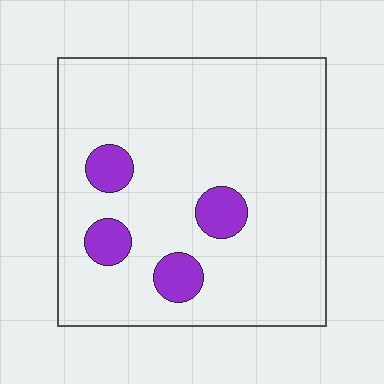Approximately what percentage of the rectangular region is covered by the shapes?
Approximately 10%.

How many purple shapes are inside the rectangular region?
4.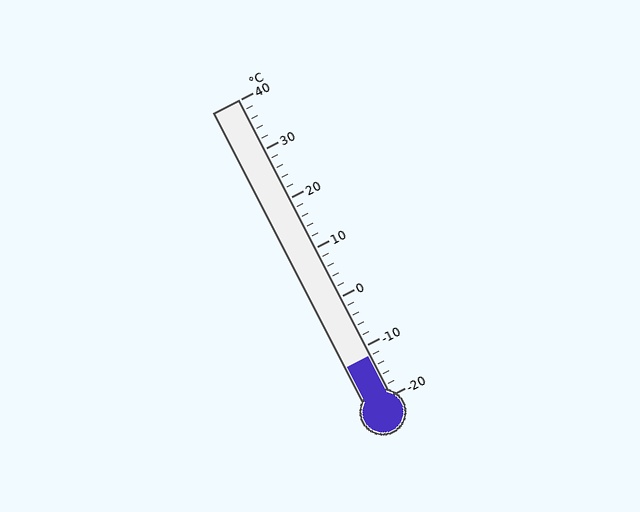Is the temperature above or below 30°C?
The temperature is below 30°C.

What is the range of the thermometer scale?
The thermometer scale ranges from -20°C to 40°C.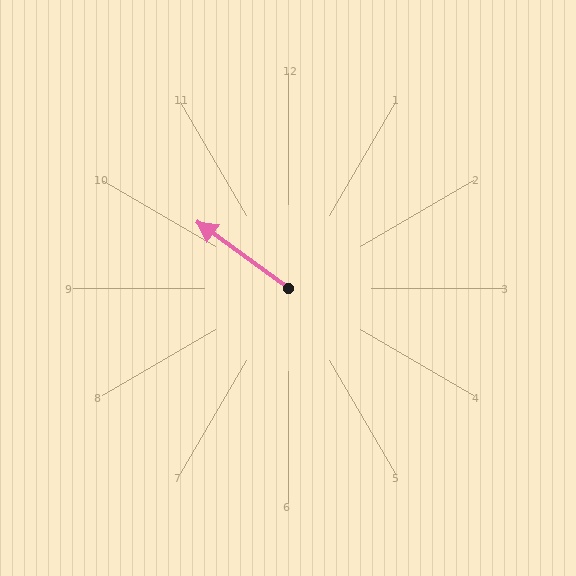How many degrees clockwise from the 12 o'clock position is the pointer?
Approximately 306 degrees.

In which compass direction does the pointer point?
Northwest.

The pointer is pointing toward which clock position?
Roughly 10 o'clock.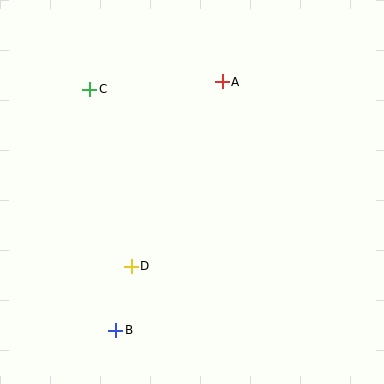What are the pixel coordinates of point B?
Point B is at (116, 330).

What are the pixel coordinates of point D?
Point D is at (131, 266).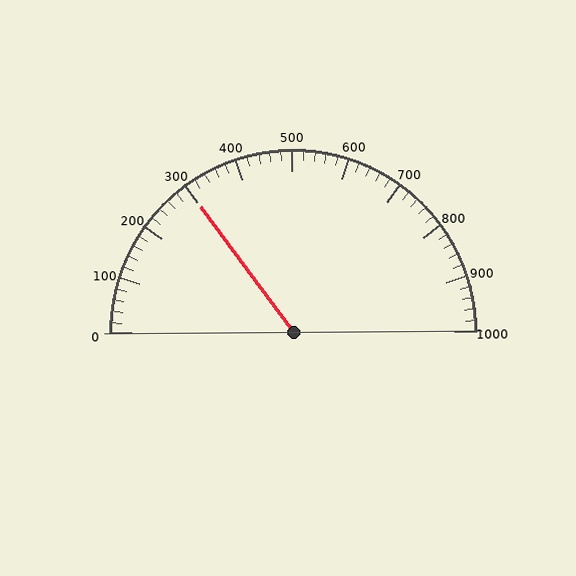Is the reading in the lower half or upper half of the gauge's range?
The reading is in the lower half of the range (0 to 1000).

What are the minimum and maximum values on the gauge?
The gauge ranges from 0 to 1000.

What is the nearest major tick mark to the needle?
The nearest major tick mark is 300.